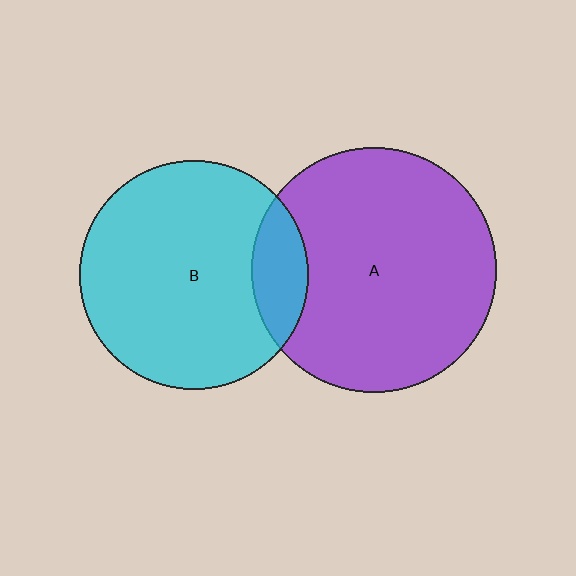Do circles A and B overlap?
Yes.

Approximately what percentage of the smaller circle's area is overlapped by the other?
Approximately 15%.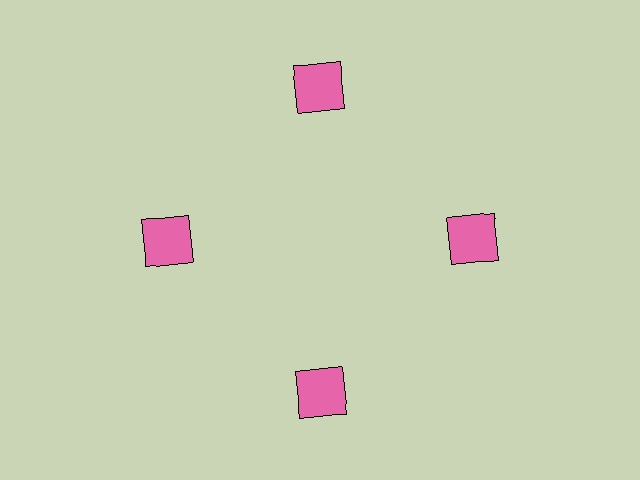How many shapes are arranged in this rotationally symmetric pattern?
There are 4 shapes, arranged in 4 groups of 1.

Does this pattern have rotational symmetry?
Yes, this pattern has 4-fold rotational symmetry. It looks the same after rotating 90 degrees around the center.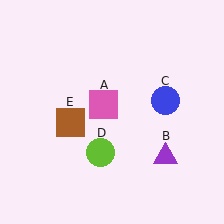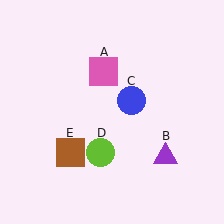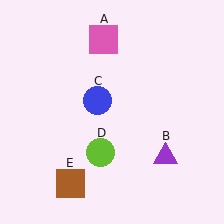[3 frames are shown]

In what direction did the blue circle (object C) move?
The blue circle (object C) moved left.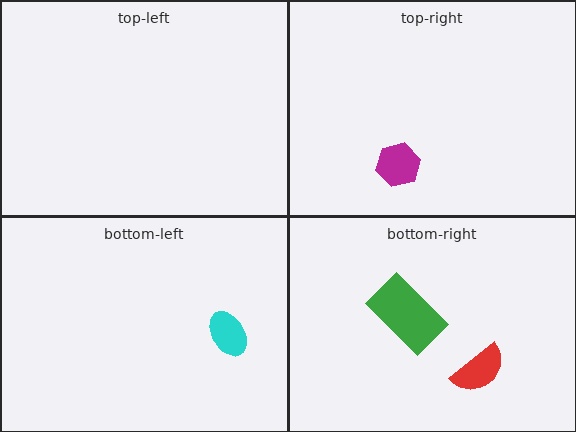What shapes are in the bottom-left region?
The cyan ellipse.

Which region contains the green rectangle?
The bottom-right region.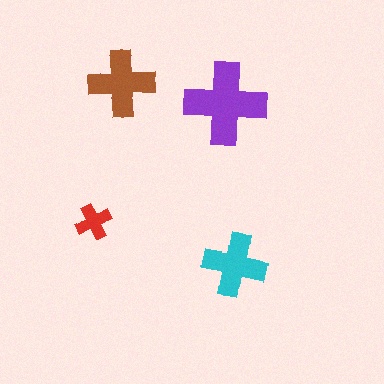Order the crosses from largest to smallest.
the purple one, the brown one, the cyan one, the red one.